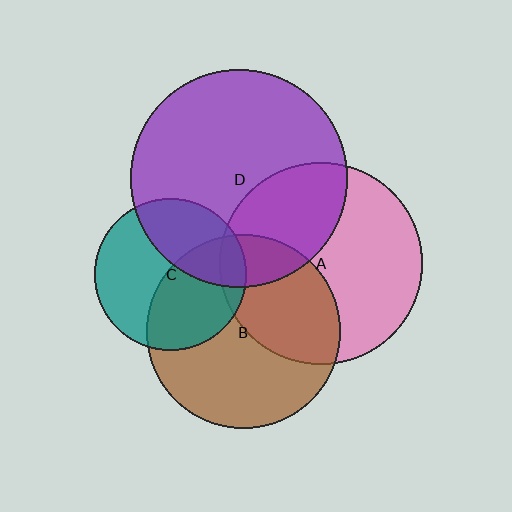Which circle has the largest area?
Circle D (purple).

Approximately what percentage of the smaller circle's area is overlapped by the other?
Approximately 45%.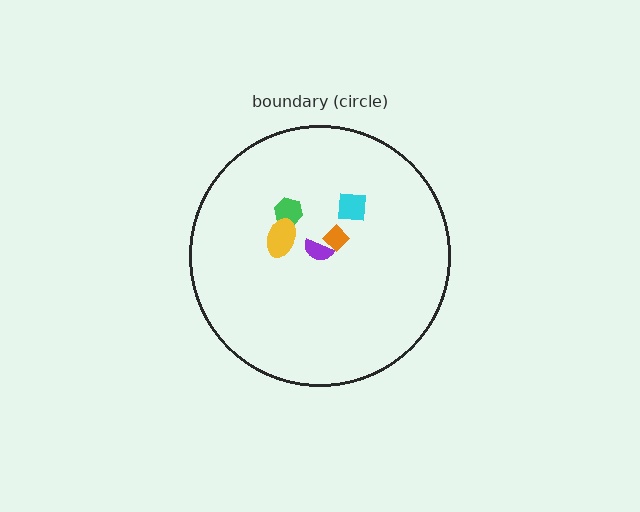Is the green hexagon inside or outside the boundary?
Inside.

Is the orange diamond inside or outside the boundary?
Inside.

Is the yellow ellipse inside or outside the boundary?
Inside.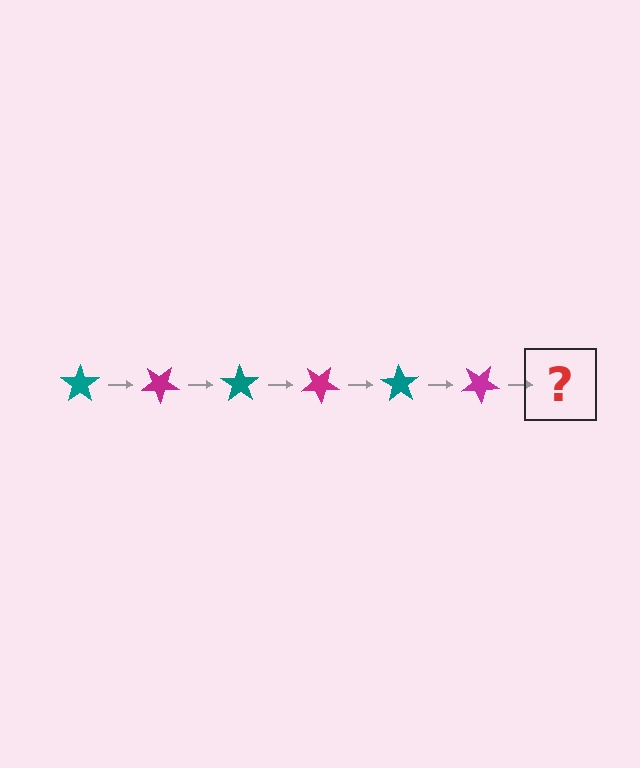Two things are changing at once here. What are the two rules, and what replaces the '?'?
The two rules are that it rotates 35 degrees each step and the color cycles through teal and magenta. The '?' should be a teal star, rotated 210 degrees from the start.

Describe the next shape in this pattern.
It should be a teal star, rotated 210 degrees from the start.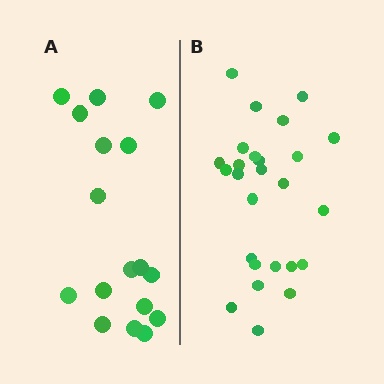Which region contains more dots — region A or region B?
Region B (the right region) has more dots.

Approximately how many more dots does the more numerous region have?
Region B has roughly 8 or so more dots than region A.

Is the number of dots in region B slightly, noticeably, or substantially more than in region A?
Region B has substantially more. The ratio is roughly 1.5 to 1.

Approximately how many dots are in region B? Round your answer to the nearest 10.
About 30 dots. (The exact count is 26, which rounds to 30.)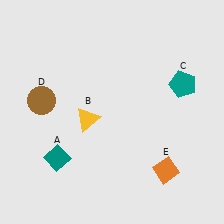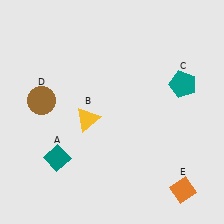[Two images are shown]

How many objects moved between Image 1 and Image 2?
1 object moved between the two images.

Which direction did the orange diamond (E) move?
The orange diamond (E) moved down.